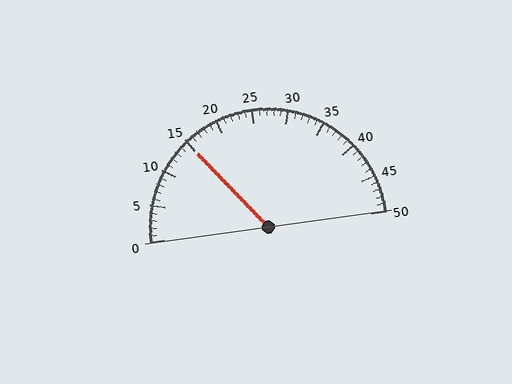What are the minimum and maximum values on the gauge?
The gauge ranges from 0 to 50.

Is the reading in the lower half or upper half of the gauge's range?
The reading is in the lower half of the range (0 to 50).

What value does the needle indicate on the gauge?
The needle indicates approximately 15.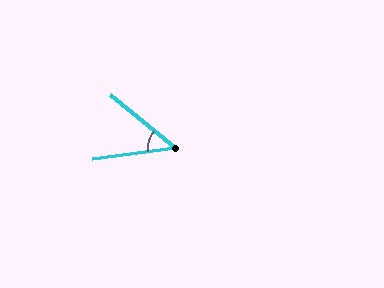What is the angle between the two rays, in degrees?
Approximately 47 degrees.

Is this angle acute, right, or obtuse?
It is acute.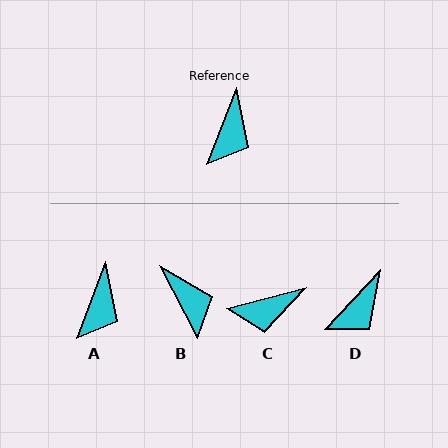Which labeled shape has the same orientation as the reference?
A.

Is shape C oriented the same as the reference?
No, it is off by about 54 degrees.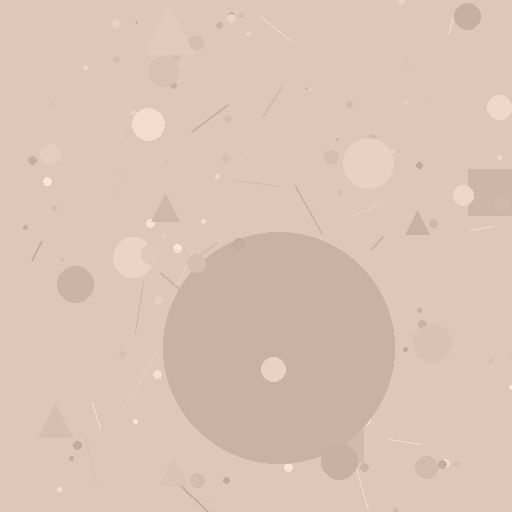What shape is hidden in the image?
A circle is hidden in the image.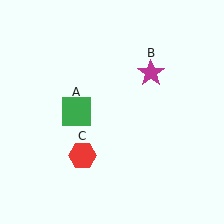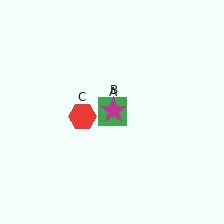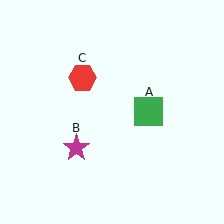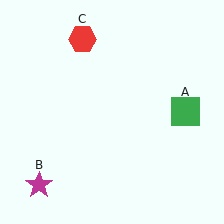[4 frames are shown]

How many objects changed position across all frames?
3 objects changed position: green square (object A), magenta star (object B), red hexagon (object C).